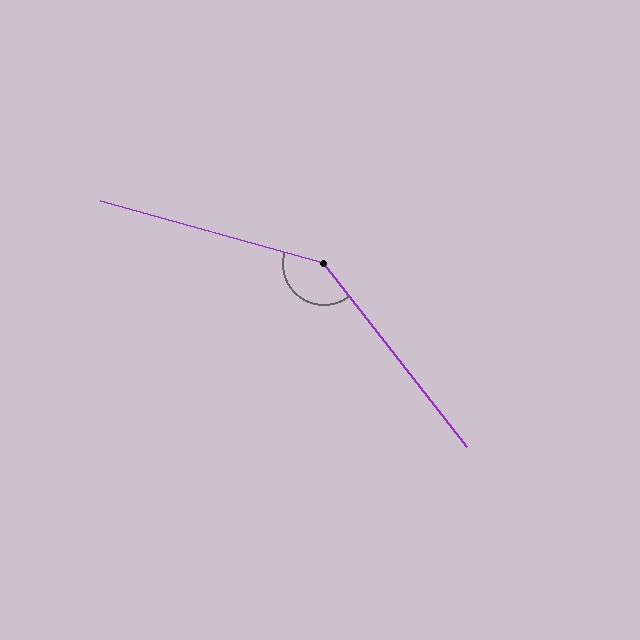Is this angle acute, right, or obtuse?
It is obtuse.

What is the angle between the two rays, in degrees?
Approximately 144 degrees.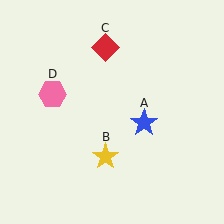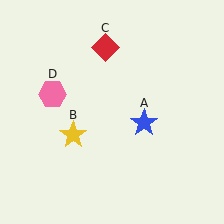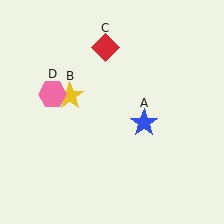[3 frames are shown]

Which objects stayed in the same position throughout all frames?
Blue star (object A) and red diamond (object C) and pink hexagon (object D) remained stationary.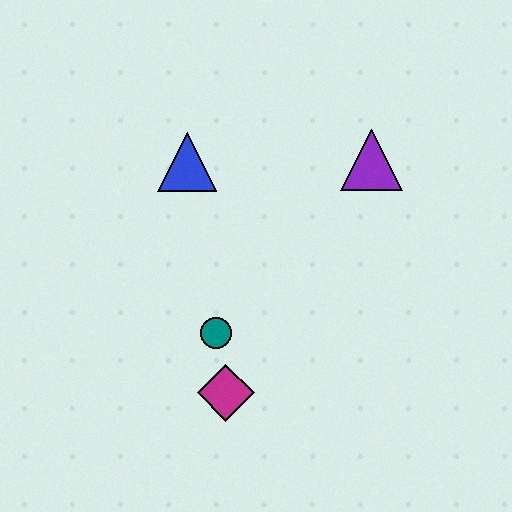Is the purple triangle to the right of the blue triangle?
Yes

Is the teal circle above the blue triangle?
No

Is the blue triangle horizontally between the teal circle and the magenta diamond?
No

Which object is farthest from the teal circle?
The purple triangle is farthest from the teal circle.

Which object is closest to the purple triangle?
The blue triangle is closest to the purple triangle.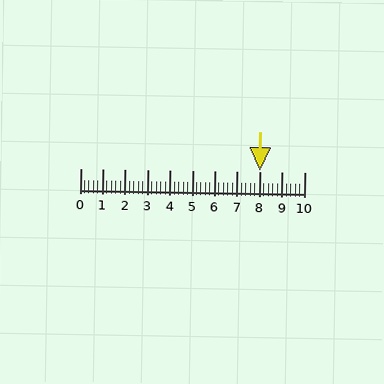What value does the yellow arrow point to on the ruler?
The yellow arrow points to approximately 8.0.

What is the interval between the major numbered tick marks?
The major tick marks are spaced 1 units apart.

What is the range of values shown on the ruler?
The ruler shows values from 0 to 10.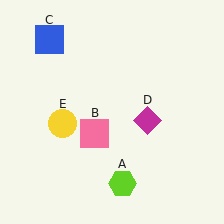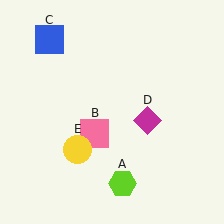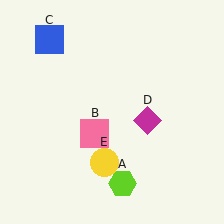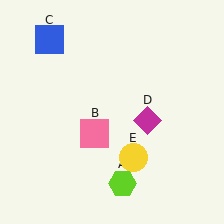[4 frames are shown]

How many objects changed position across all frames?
1 object changed position: yellow circle (object E).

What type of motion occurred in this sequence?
The yellow circle (object E) rotated counterclockwise around the center of the scene.